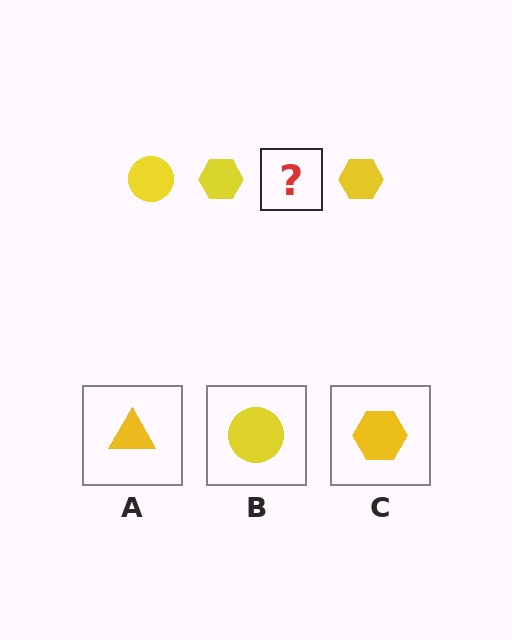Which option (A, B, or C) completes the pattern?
B.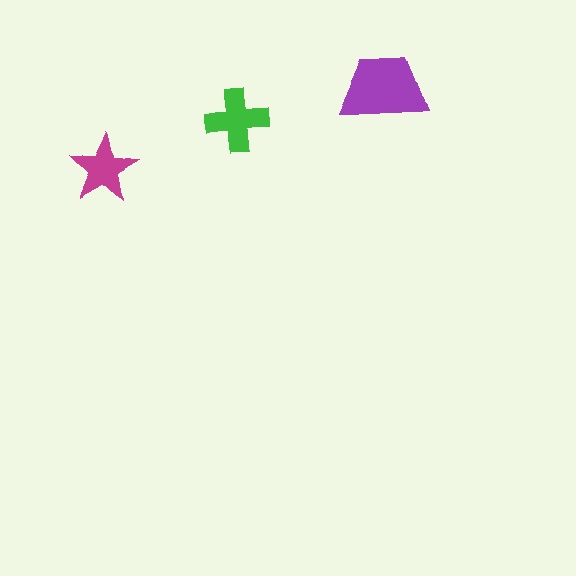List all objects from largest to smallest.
The purple trapezoid, the green cross, the magenta star.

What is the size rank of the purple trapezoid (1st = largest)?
1st.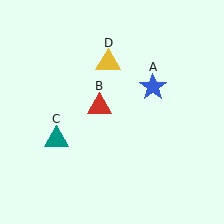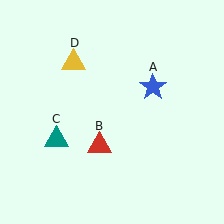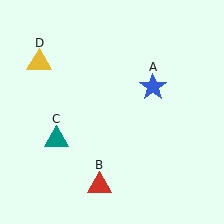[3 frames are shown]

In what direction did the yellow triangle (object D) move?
The yellow triangle (object D) moved left.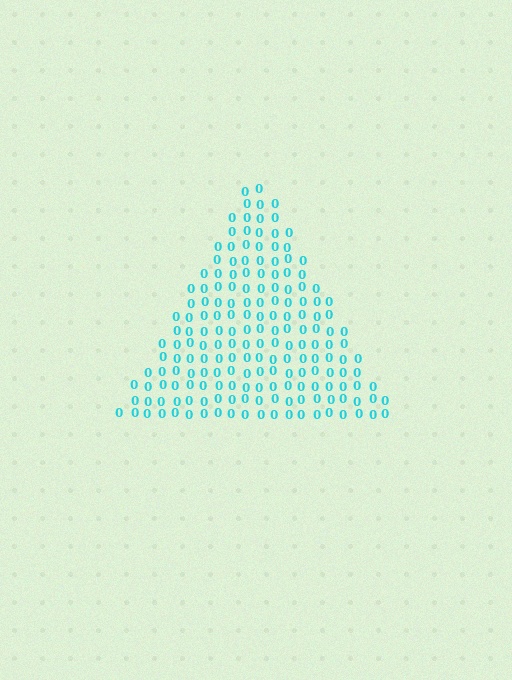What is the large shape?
The large shape is a triangle.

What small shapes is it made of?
It is made of small digit 0's.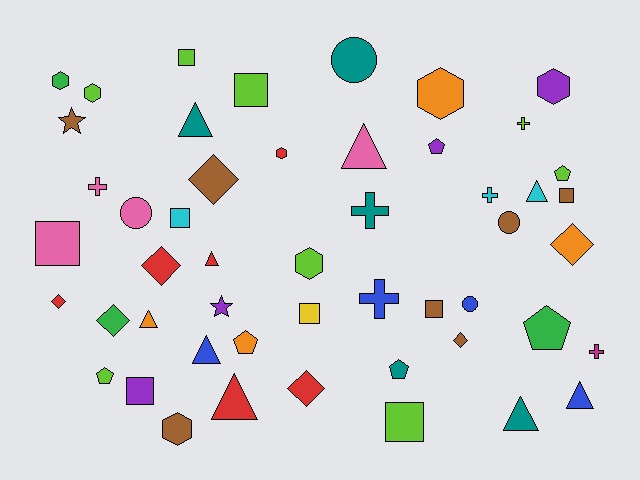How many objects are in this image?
There are 50 objects.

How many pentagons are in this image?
There are 6 pentagons.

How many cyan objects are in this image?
There are 3 cyan objects.